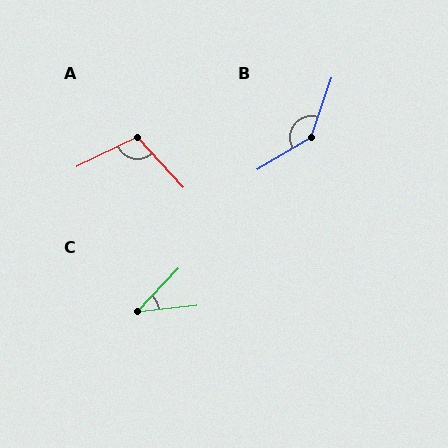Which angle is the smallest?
C, at approximately 40 degrees.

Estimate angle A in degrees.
Approximately 106 degrees.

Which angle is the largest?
B, at approximately 140 degrees.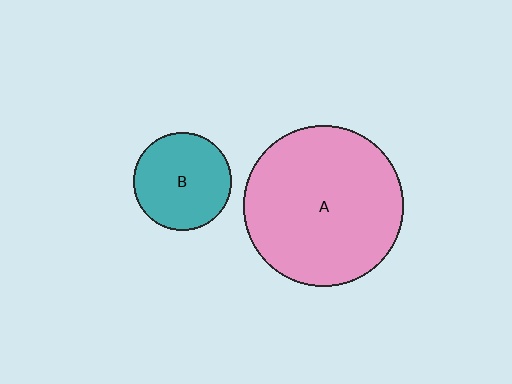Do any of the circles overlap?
No, none of the circles overlap.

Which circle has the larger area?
Circle A (pink).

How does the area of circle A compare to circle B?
Approximately 2.7 times.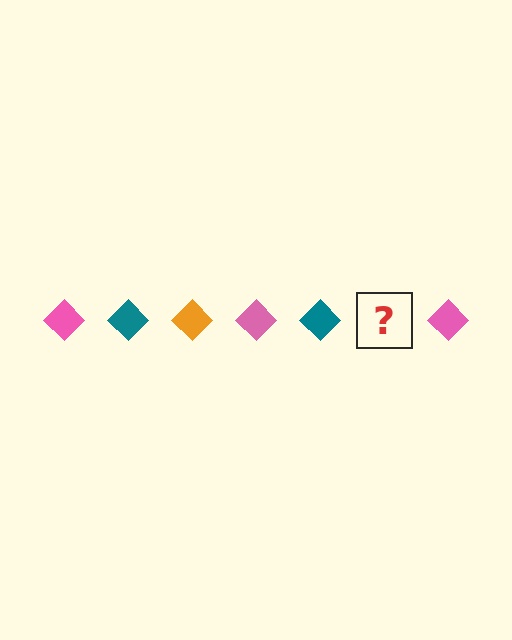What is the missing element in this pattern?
The missing element is an orange diamond.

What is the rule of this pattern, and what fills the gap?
The rule is that the pattern cycles through pink, teal, orange diamonds. The gap should be filled with an orange diamond.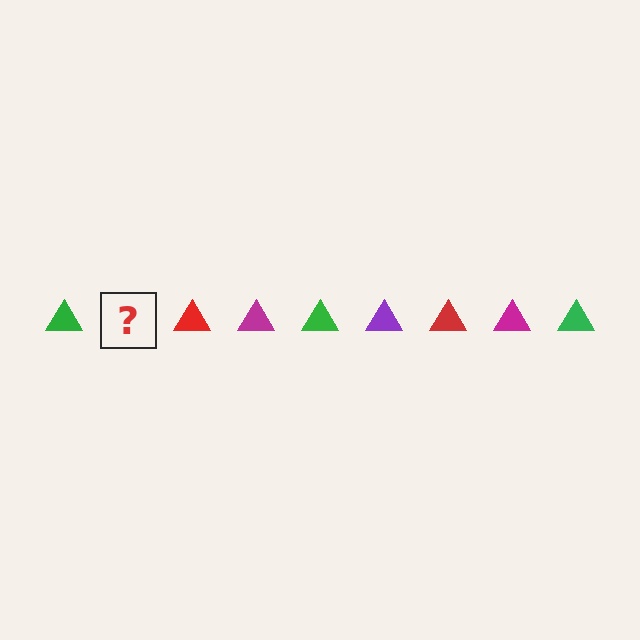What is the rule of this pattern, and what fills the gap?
The rule is that the pattern cycles through green, purple, red, magenta triangles. The gap should be filled with a purple triangle.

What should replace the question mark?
The question mark should be replaced with a purple triangle.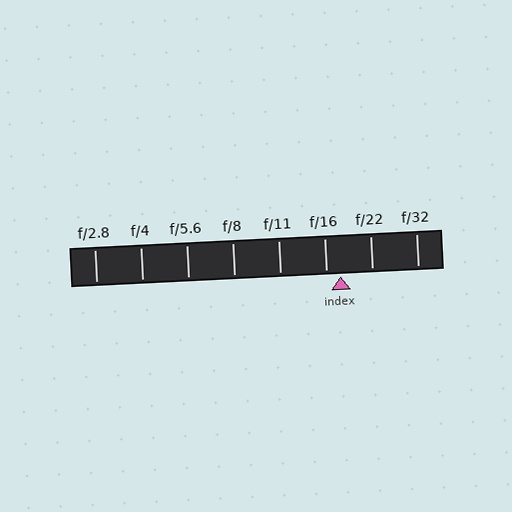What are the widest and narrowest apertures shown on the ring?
The widest aperture shown is f/2.8 and the narrowest is f/32.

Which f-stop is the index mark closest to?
The index mark is closest to f/16.